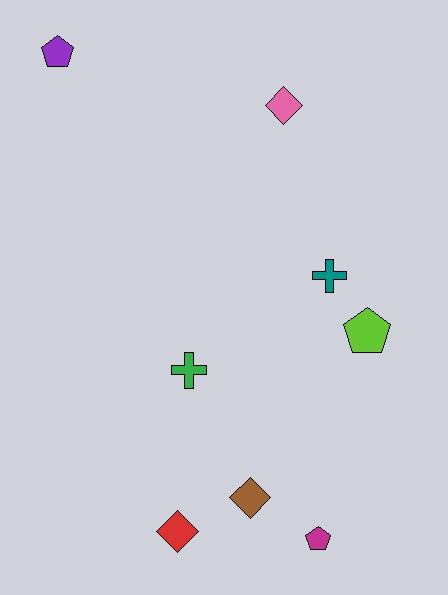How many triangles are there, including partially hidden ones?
There are no triangles.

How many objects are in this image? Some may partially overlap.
There are 8 objects.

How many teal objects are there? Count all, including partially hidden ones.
There is 1 teal object.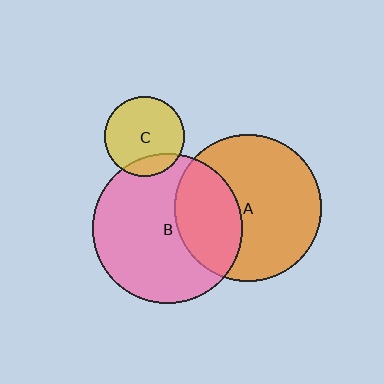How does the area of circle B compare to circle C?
Approximately 3.5 times.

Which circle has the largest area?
Circle B (pink).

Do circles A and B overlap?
Yes.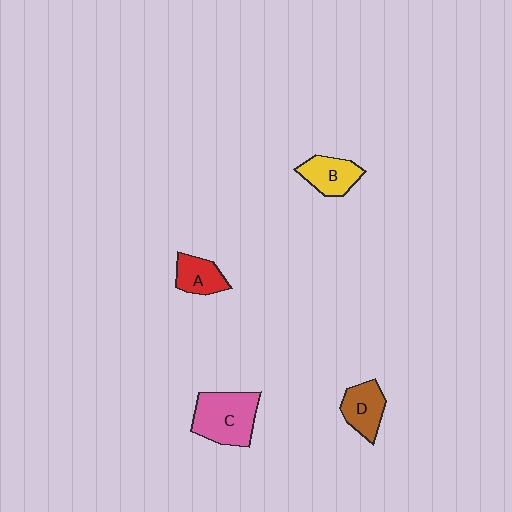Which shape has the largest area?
Shape C (pink).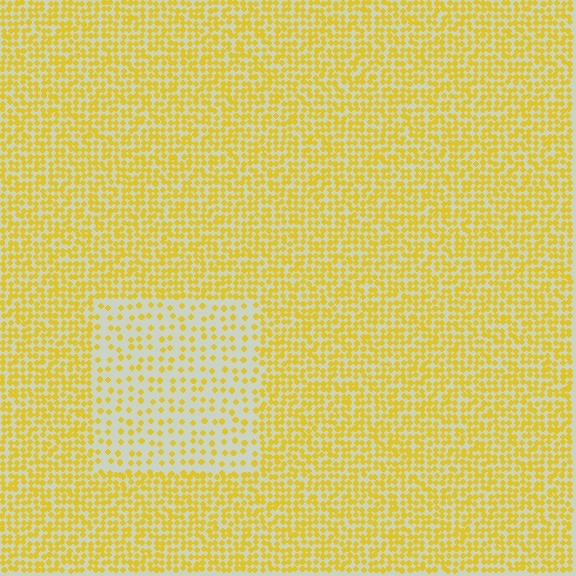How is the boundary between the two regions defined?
The boundary is defined by a change in element density (approximately 2.4x ratio). All elements are the same color, size, and shape.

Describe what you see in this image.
The image contains small yellow elements arranged at two different densities. A rectangle-shaped region is visible where the elements are less densely packed than the surrounding area.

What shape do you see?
I see a rectangle.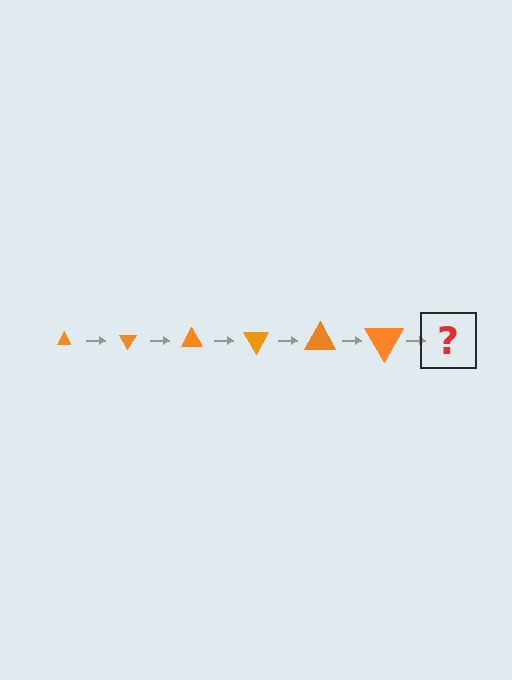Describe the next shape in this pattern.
It should be a triangle, larger than the previous one and rotated 360 degrees from the start.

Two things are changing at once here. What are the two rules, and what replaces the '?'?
The two rules are that the triangle grows larger each step and it rotates 60 degrees each step. The '?' should be a triangle, larger than the previous one and rotated 360 degrees from the start.